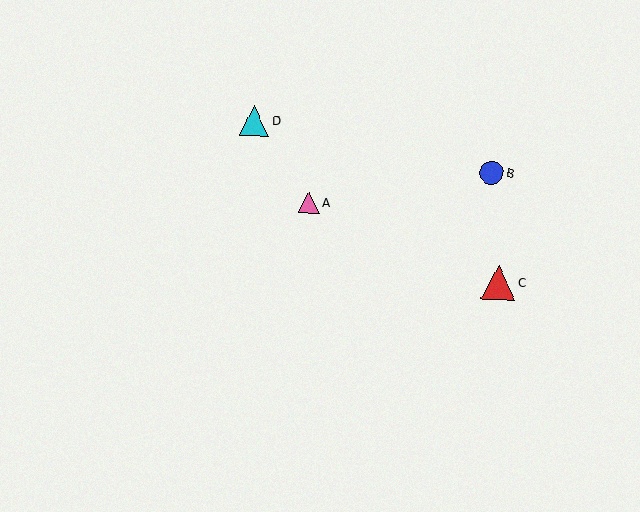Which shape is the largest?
The red triangle (labeled C) is the largest.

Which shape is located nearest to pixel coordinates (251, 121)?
The cyan triangle (labeled D) at (254, 121) is nearest to that location.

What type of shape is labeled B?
Shape B is a blue circle.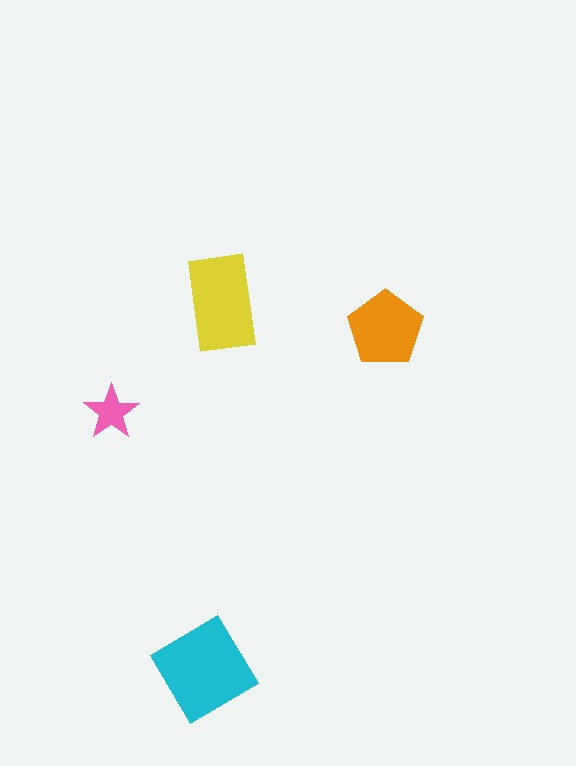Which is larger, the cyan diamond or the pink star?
The cyan diamond.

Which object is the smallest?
The pink star.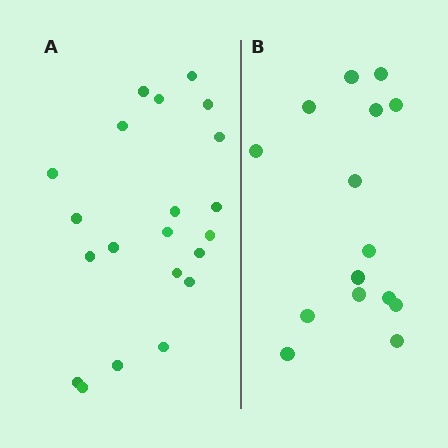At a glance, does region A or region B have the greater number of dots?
Region A (the left region) has more dots.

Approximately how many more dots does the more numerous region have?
Region A has about 6 more dots than region B.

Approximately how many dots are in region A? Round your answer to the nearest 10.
About 20 dots. (The exact count is 21, which rounds to 20.)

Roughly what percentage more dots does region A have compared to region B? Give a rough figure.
About 40% more.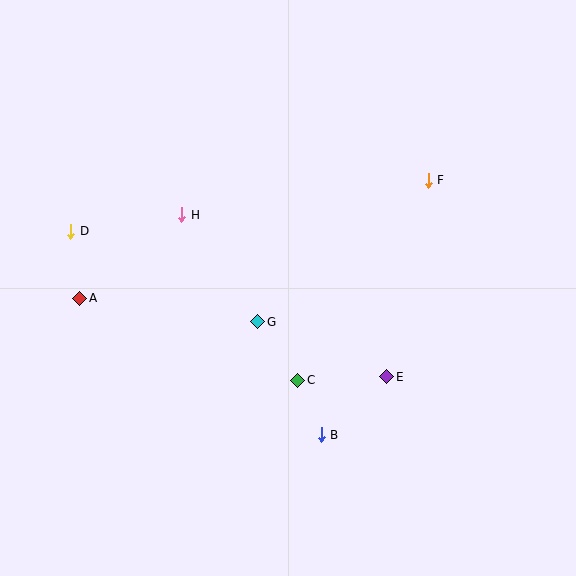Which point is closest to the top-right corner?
Point F is closest to the top-right corner.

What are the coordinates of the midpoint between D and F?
The midpoint between D and F is at (249, 206).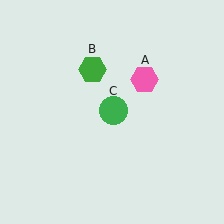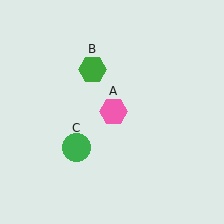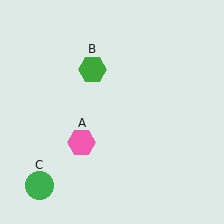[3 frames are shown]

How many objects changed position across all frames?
2 objects changed position: pink hexagon (object A), green circle (object C).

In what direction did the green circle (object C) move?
The green circle (object C) moved down and to the left.